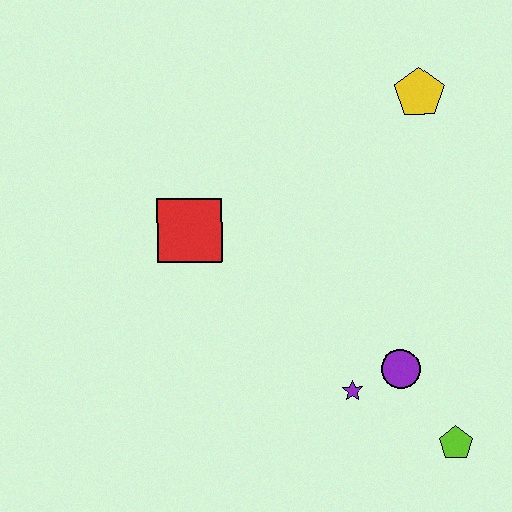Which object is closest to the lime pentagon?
The purple circle is closest to the lime pentagon.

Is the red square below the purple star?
No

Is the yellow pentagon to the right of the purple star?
Yes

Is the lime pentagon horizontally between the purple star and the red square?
No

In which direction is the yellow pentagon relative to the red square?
The yellow pentagon is to the right of the red square.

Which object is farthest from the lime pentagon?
The yellow pentagon is farthest from the lime pentagon.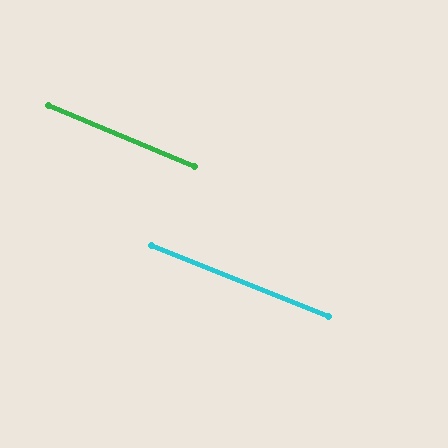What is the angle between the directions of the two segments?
Approximately 1 degree.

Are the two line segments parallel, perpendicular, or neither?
Parallel — their directions differ by only 0.8°.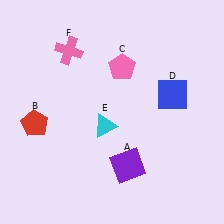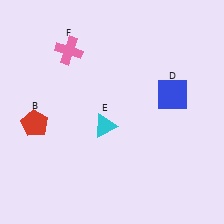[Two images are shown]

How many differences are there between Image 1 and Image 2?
There are 2 differences between the two images.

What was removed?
The pink pentagon (C), the purple square (A) were removed in Image 2.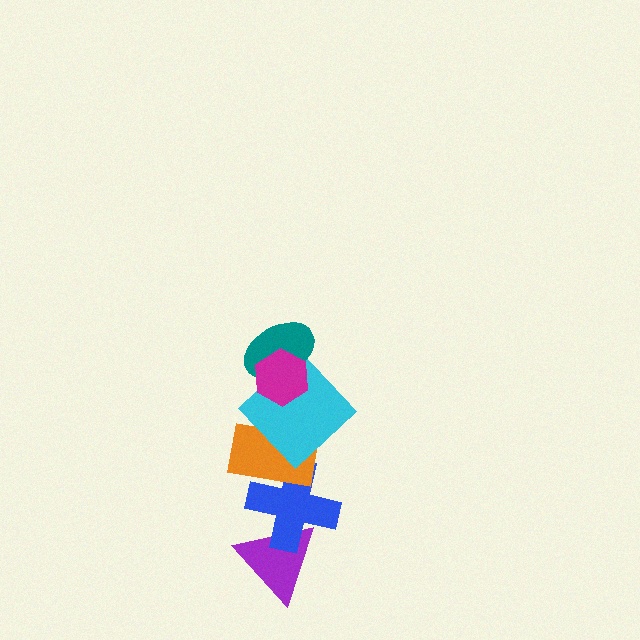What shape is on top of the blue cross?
The orange rectangle is on top of the blue cross.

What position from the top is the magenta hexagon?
The magenta hexagon is 1st from the top.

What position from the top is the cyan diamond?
The cyan diamond is 3rd from the top.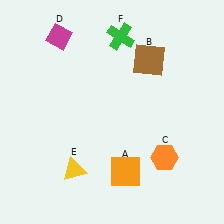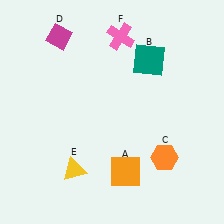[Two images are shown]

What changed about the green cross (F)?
In Image 1, F is green. In Image 2, it changed to pink.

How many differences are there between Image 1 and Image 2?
There are 2 differences between the two images.